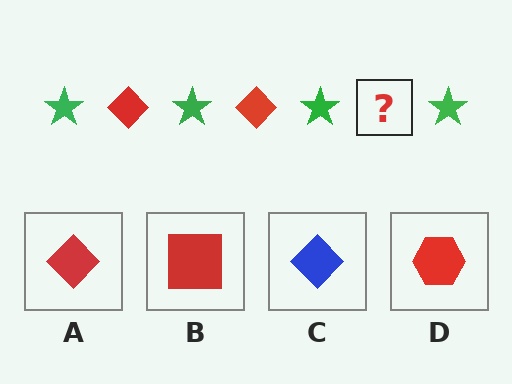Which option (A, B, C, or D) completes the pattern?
A.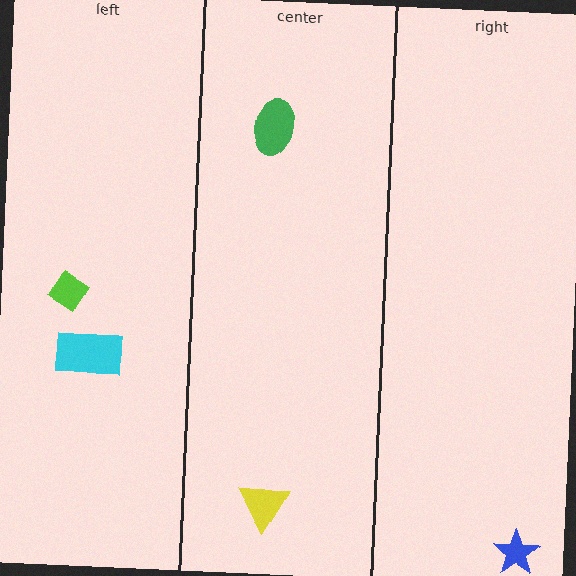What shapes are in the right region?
The blue star.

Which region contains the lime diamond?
The left region.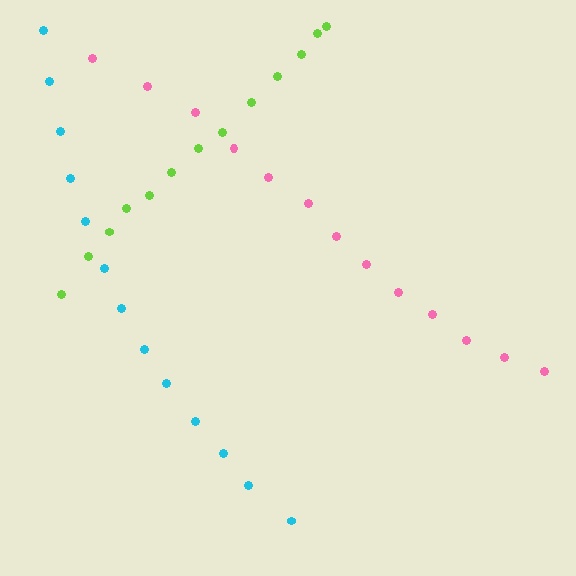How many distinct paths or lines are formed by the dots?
There are 3 distinct paths.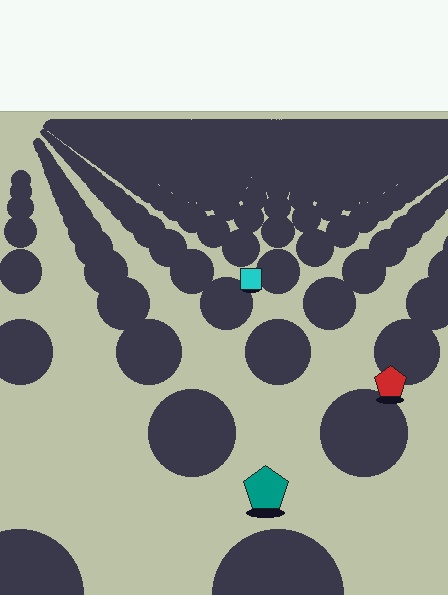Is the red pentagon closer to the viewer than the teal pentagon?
No. The teal pentagon is closer — you can tell from the texture gradient: the ground texture is coarser near it.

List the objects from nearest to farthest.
From nearest to farthest: the teal pentagon, the red pentagon, the cyan square.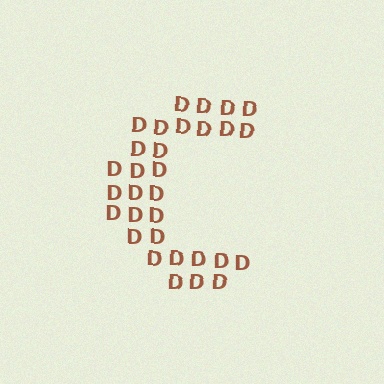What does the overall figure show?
The overall figure shows the letter C.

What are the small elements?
The small elements are letter D's.